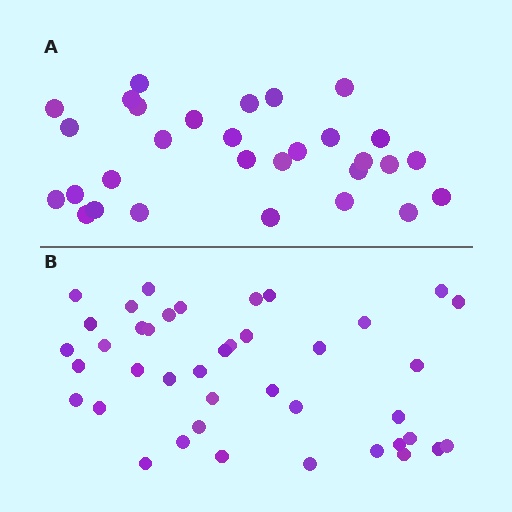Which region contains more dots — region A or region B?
Region B (the bottom region) has more dots.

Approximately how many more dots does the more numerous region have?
Region B has roughly 12 or so more dots than region A.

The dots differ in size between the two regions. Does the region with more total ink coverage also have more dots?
No. Region A has more total ink coverage because its dots are larger, but region B actually contains more individual dots. Total area can be misleading — the number of items is what matters here.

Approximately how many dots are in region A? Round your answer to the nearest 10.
About 30 dots.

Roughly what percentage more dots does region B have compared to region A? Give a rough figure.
About 35% more.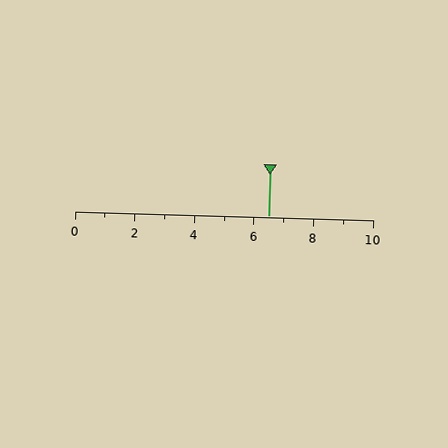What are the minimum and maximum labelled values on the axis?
The axis runs from 0 to 10.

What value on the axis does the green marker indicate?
The marker indicates approximately 6.5.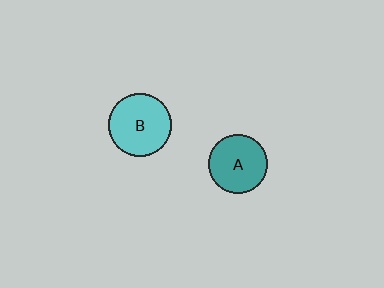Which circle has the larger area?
Circle B (cyan).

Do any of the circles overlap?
No, none of the circles overlap.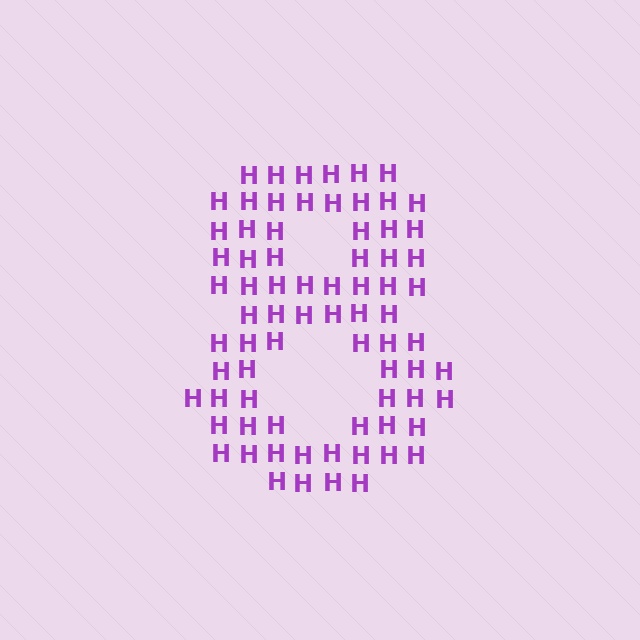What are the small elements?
The small elements are letter H's.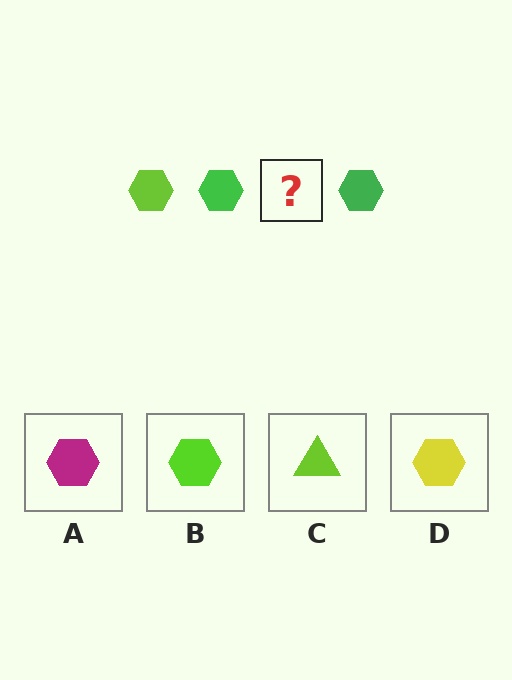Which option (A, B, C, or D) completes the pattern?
B.